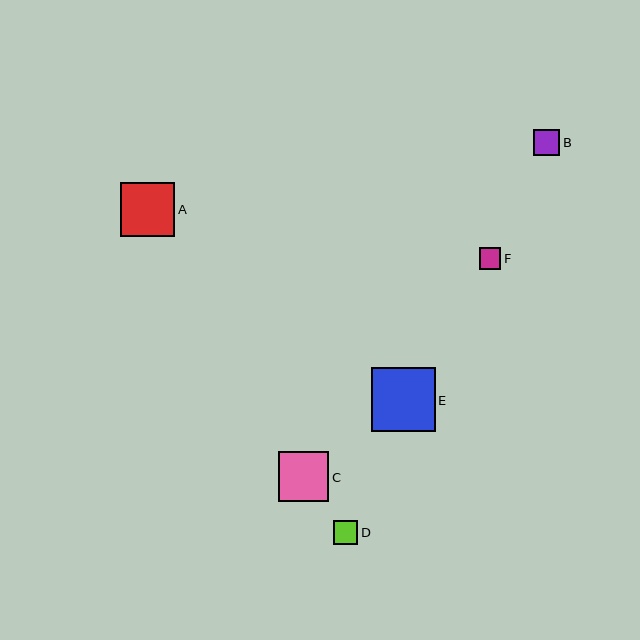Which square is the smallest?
Square F is the smallest with a size of approximately 22 pixels.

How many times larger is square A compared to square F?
Square A is approximately 2.5 times the size of square F.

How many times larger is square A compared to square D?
Square A is approximately 2.3 times the size of square D.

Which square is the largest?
Square E is the largest with a size of approximately 63 pixels.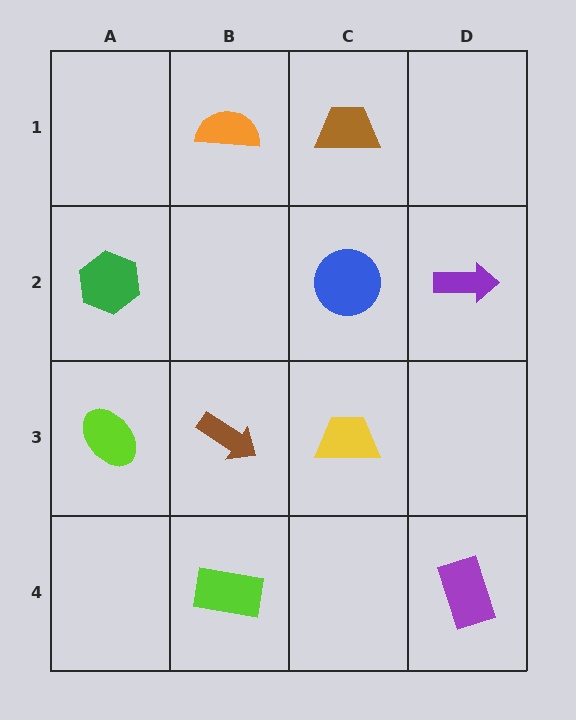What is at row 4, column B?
A lime rectangle.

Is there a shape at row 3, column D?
No, that cell is empty.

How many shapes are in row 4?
2 shapes.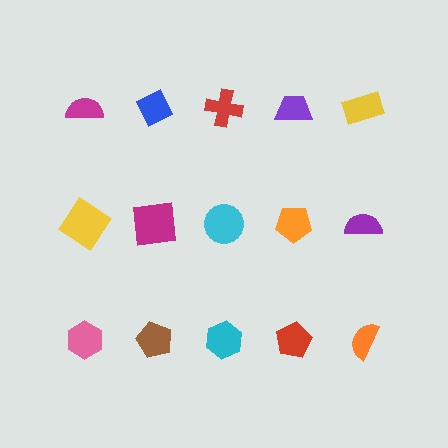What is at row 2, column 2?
A magenta square.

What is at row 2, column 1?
A yellow diamond.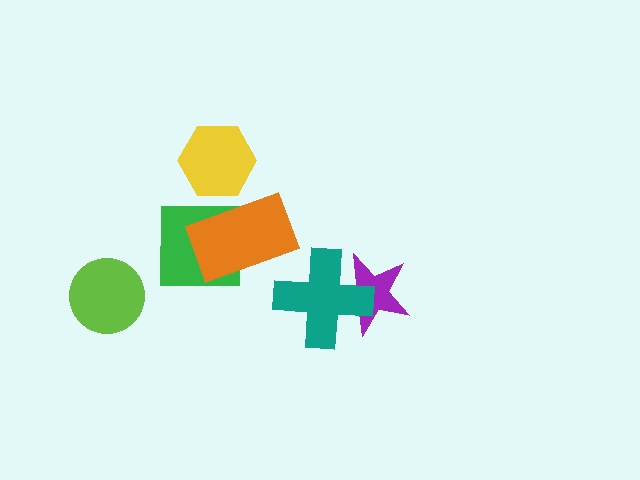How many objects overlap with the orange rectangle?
1 object overlaps with the orange rectangle.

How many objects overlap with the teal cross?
1 object overlaps with the teal cross.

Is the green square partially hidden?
Yes, it is partially covered by another shape.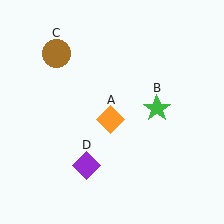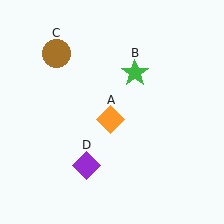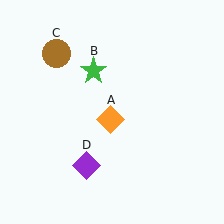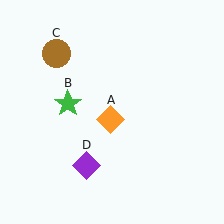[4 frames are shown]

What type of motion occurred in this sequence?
The green star (object B) rotated counterclockwise around the center of the scene.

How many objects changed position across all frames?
1 object changed position: green star (object B).